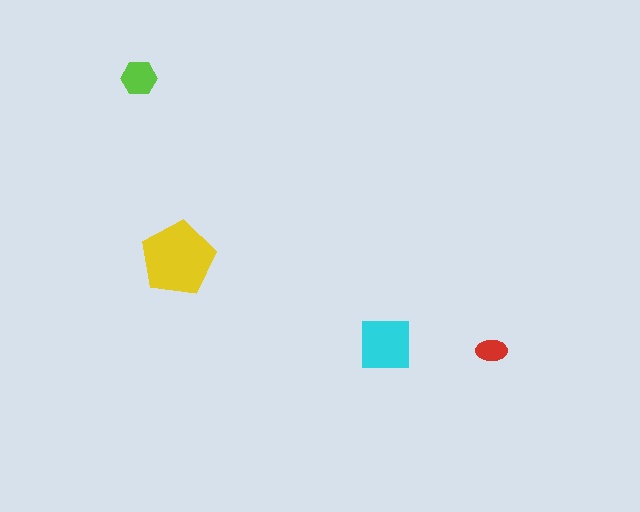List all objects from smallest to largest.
The red ellipse, the lime hexagon, the cyan square, the yellow pentagon.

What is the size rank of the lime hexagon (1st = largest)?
3rd.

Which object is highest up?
The lime hexagon is topmost.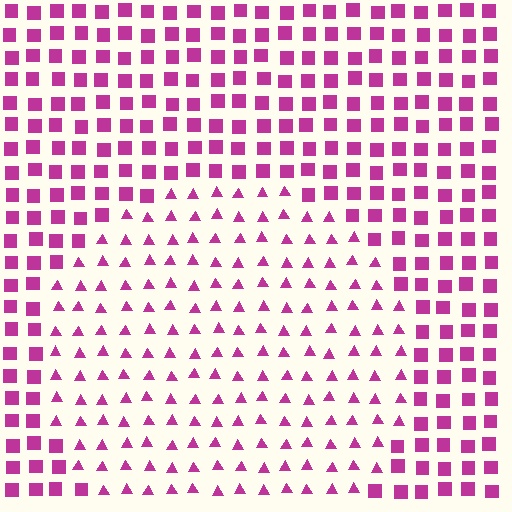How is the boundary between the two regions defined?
The boundary is defined by a change in element shape: triangles inside vs. squares outside. All elements share the same color and spacing.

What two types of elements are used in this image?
The image uses triangles inside the circle region and squares outside it.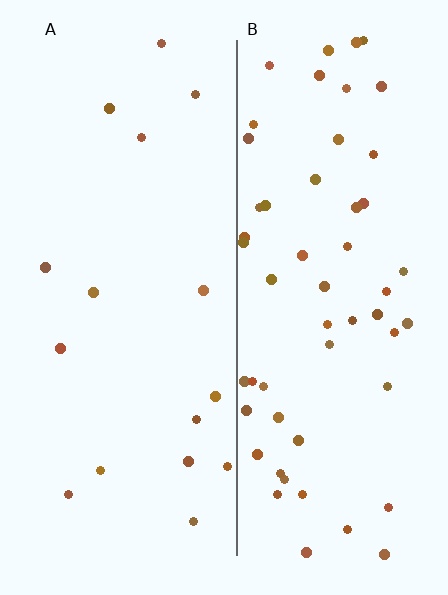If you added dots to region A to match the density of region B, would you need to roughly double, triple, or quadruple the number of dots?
Approximately quadruple.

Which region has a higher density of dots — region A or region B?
B (the right).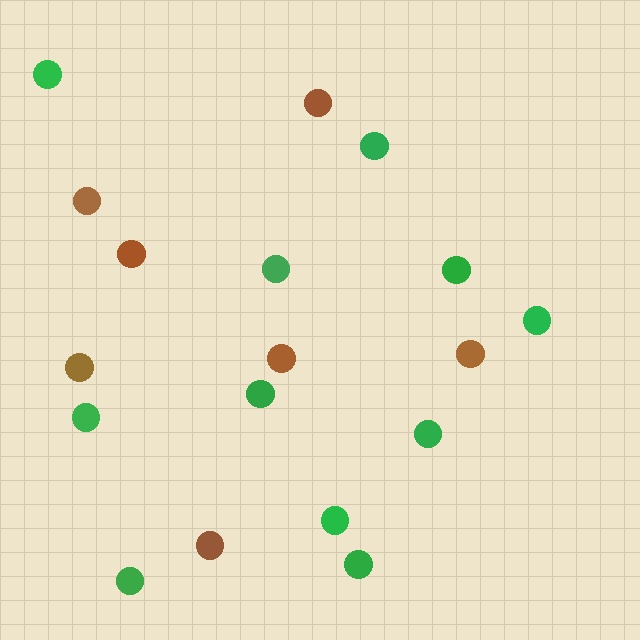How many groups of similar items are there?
There are 2 groups: one group of brown circles (7) and one group of green circles (11).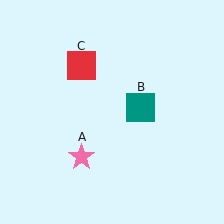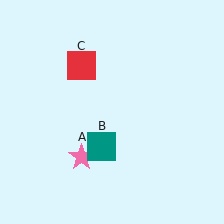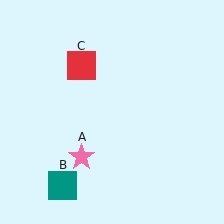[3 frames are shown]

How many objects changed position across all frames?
1 object changed position: teal square (object B).